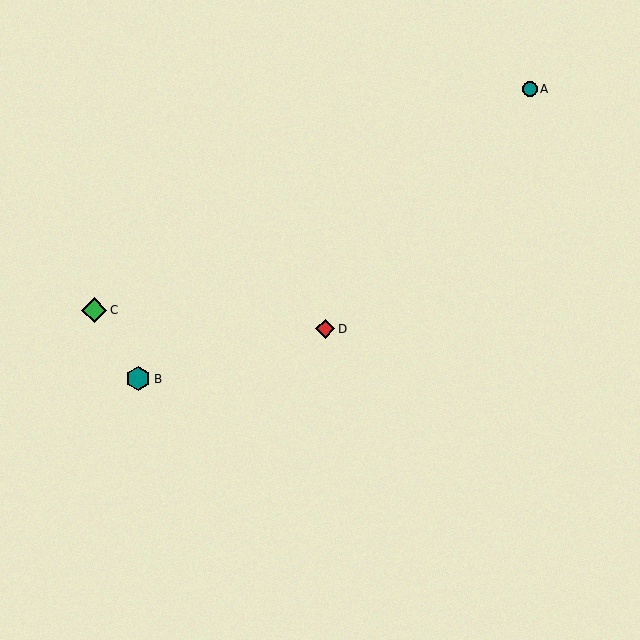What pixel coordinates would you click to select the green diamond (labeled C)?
Click at (94, 310) to select the green diamond C.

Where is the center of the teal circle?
The center of the teal circle is at (530, 89).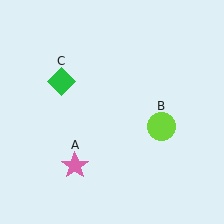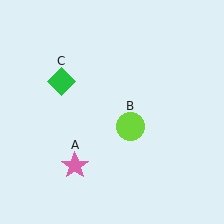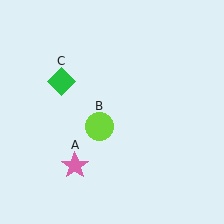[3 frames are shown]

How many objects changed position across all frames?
1 object changed position: lime circle (object B).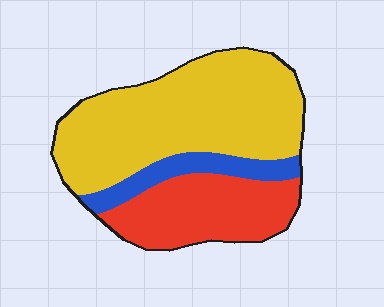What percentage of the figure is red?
Red covers 29% of the figure.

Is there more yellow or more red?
Yellow.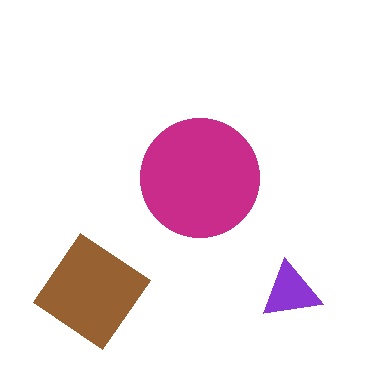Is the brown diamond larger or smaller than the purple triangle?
Larger.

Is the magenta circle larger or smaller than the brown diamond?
Larger.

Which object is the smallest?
The purple triangle.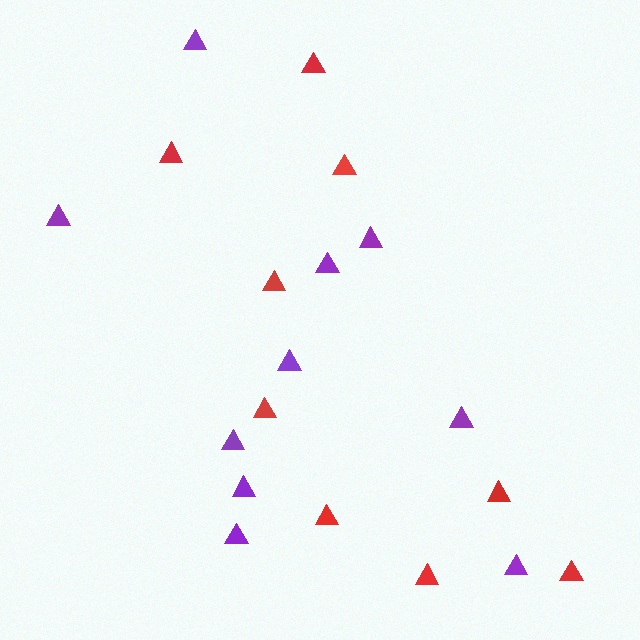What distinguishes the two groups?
There are 2 groups: one group of purple triangles (10) and one group of red triangles (9).